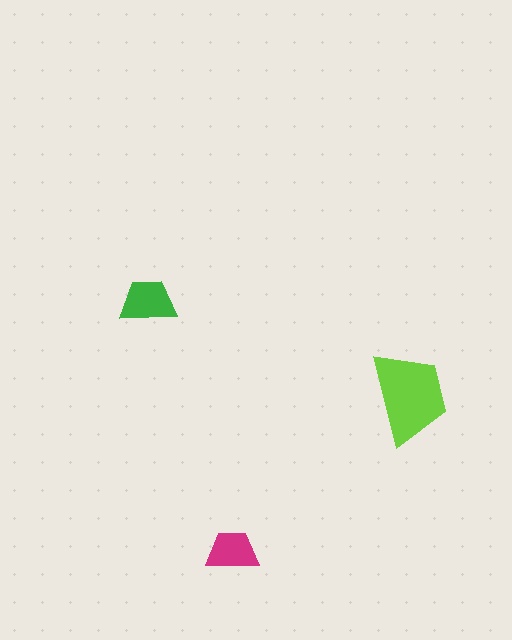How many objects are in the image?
There are 3 objects in the image.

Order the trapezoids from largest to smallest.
the lime one, the green one, the magenta one.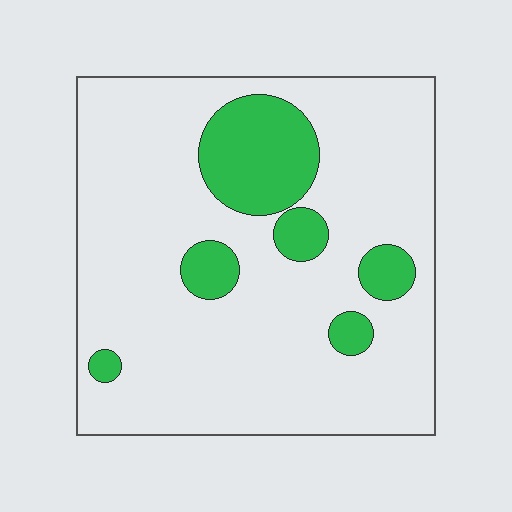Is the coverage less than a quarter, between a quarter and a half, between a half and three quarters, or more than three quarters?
Less than a quarter.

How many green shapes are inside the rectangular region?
6.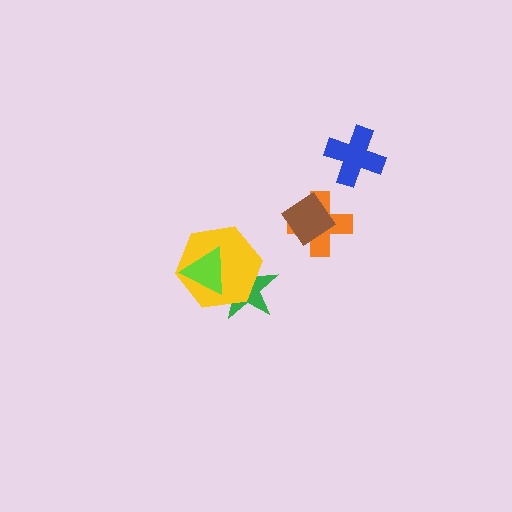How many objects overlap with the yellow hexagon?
2 objects overlap with the yellow hexagon.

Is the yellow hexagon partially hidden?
Yes, it is partially covered by another shape.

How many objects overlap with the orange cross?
1 object overlaps with the orange cross.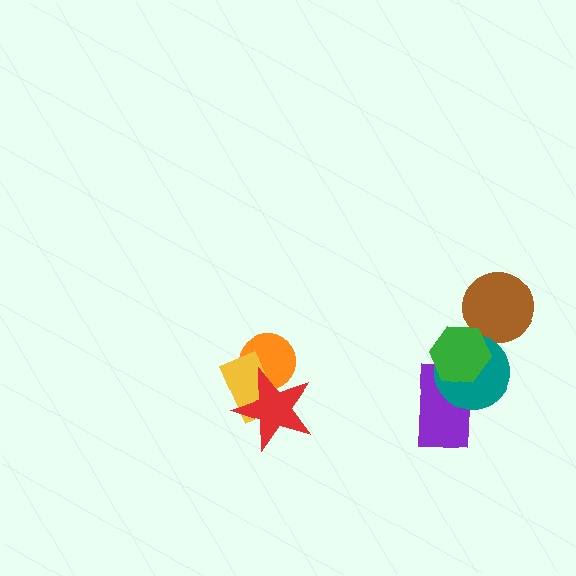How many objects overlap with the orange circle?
2 objects overlap with the orange circle.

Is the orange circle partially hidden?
Yes, it is partially covered by another shape.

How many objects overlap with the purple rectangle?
2 objects overlap with the purple rectangle.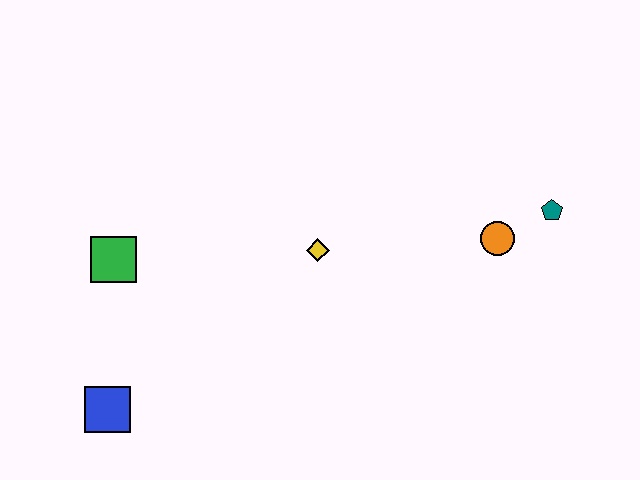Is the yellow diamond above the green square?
Yes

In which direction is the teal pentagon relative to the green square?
The teal pentagon is to the right of the green square.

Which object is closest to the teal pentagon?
The orange circle is closest to the teal pentagon.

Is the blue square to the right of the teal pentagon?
No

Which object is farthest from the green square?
The teal pentagon is farthest from the green square.